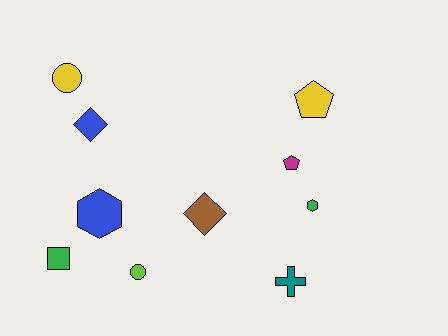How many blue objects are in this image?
There are 2 blue objects.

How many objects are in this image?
There are 10 objects.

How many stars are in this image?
There are no stars.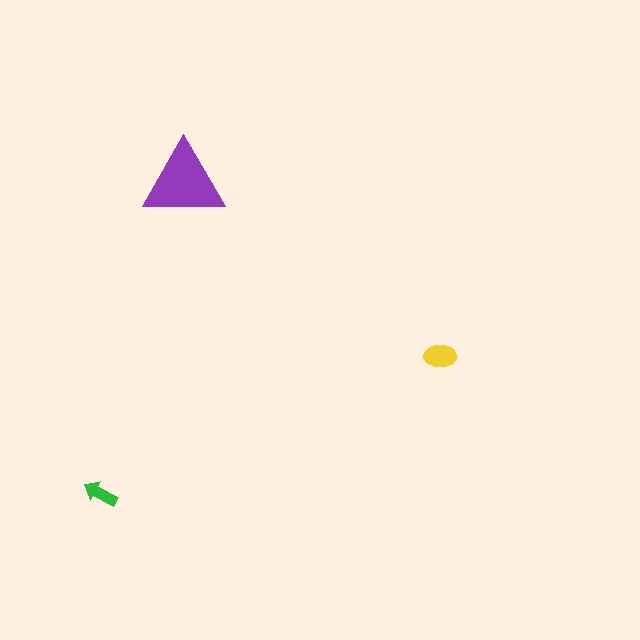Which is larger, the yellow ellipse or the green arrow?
The yellow ellipse.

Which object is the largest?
The purple triangle.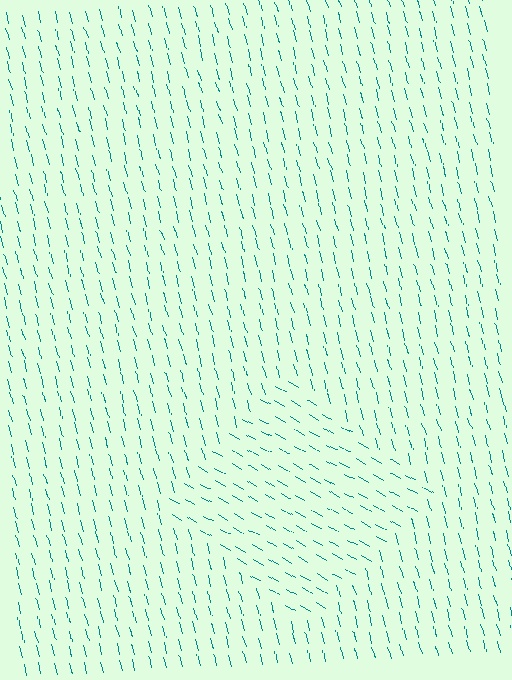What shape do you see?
I see a diamond.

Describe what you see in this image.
The image is filled with small teal line segments. A diamond region in the image has lines oriented differently from the surrounding lines, creating a visible texture boundary.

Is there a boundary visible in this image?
Yes, there is a texture boundary formed by a change in line orientation.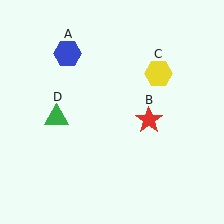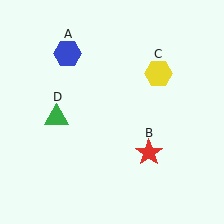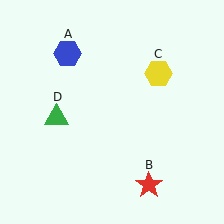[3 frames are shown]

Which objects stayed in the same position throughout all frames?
Blue hexagon (object A) and yellow hexagon (object C) and green triangle (object D) remained stationary.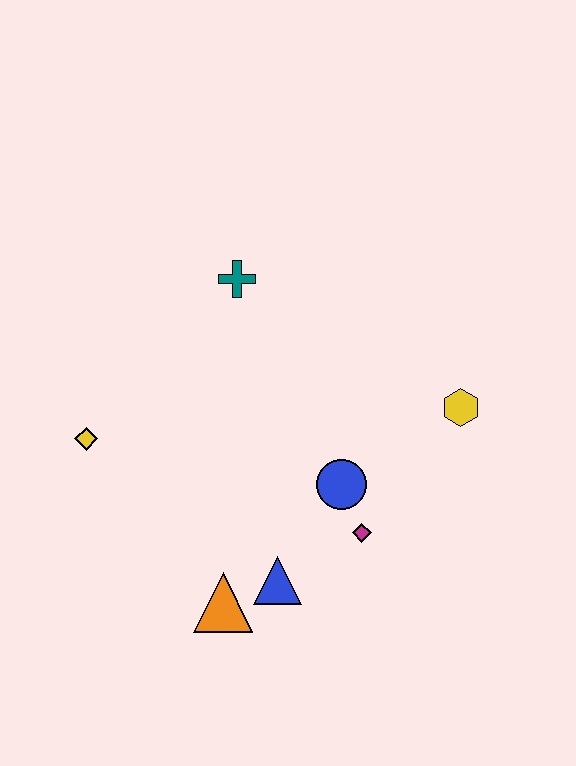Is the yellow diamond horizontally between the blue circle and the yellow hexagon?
No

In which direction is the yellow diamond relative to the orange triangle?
The yellow diamond is above the orange triangle.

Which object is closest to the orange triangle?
The blue triangle is closest to the orange triangle.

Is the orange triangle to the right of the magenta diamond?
No